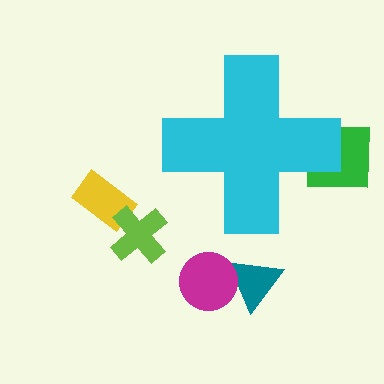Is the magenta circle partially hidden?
No, the magenta circle is fully visible.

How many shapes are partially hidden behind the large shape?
1 shape is partially hidden.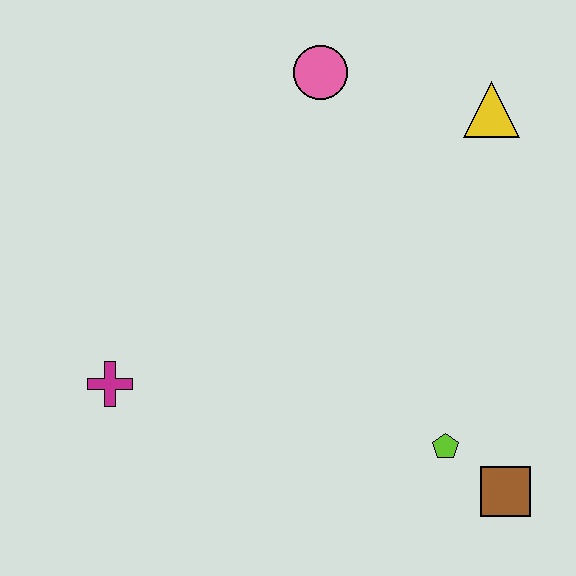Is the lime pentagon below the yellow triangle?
Yes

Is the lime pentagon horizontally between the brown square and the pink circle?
Yes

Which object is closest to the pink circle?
The yellow triangle is closest to the pink circle.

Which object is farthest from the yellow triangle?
The magenta cross is farthest from the yellow triangle.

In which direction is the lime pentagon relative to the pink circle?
The lime pentagon is below the pink circle.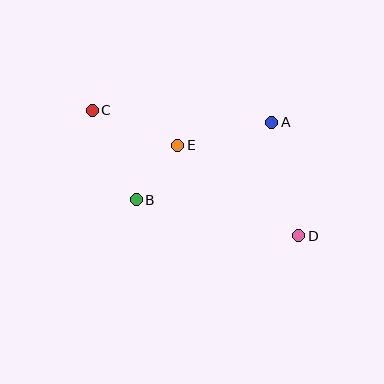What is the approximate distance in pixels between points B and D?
The distance between B and D is approximately 166 pixels.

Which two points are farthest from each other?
Points C and D are farthest from each other.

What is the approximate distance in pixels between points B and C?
The distance between B and C is approximately 100 pixels.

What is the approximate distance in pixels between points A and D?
The distance between A and D is approximately 117 pixels.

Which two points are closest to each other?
Points B and E are closest to each other.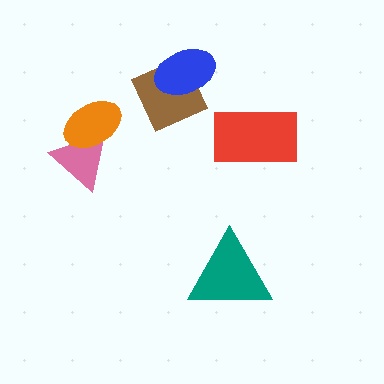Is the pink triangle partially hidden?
Yes, it is partially covered by another shape.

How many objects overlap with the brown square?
1 object overlaps with the brown square.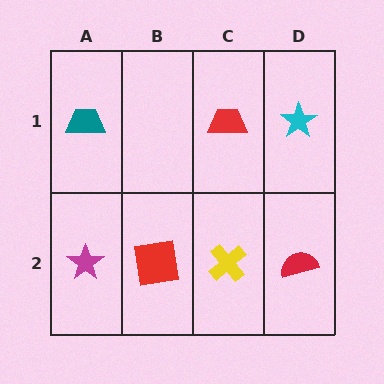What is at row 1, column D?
A cyan star.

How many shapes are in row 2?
4 shapes.